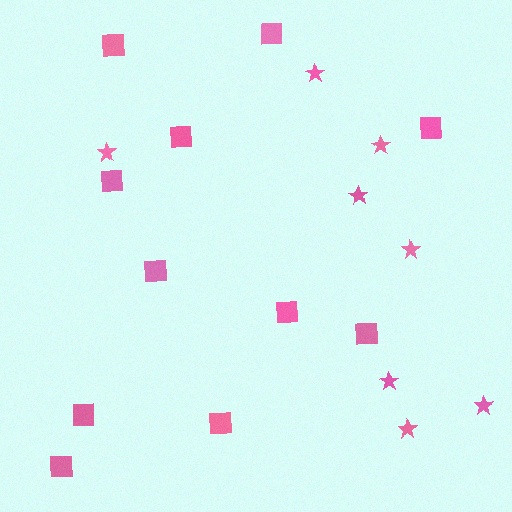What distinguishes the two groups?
There are 2 groups: one group of stars (8) and one group of squares (11).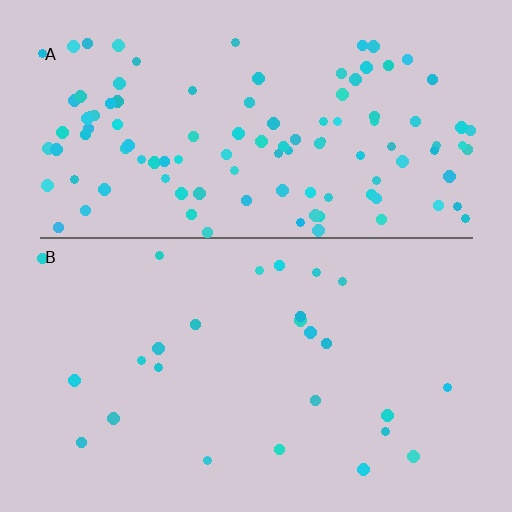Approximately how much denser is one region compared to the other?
Approximately 4.3× — region A over region B.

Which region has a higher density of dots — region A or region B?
A (the top).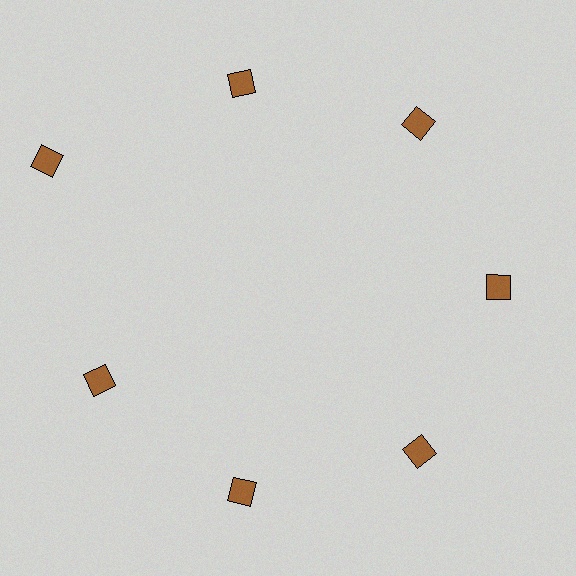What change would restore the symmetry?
The symmetry would be restored by moving it inward, back onto the ring so that all 7 diamonds sit at equal angles and equal distance from the center.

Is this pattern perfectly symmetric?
No. The 7 brown diamonds are arranged in a ring, but one element near the 10 o'clock position is pushed outward from the center, breaking the 7-fold rotational symmetry.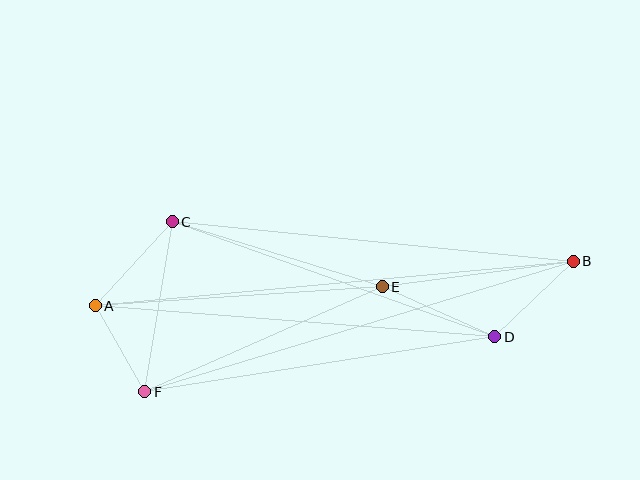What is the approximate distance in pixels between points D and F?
The distance between D and F is approximately 355 pixels.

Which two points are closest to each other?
Points A and F are closest to each other.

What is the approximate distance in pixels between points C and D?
The distance between C and D is approximately 343 pixels.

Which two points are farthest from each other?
Points A and B are farthest from each other.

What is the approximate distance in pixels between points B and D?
The distance between B and D is approximately 109 pixels.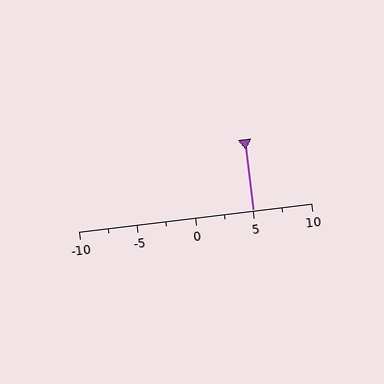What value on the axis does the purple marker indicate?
The marker indicates approximately 5.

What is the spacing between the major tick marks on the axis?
The major ticks are spaced 5 apart.